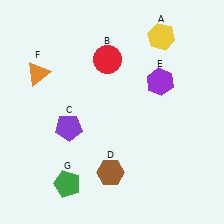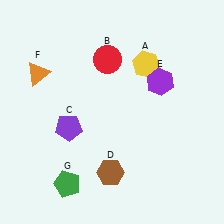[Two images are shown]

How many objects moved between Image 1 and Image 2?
1 object moved between the two images.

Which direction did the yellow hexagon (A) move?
The yellow hexagon (A) moved down.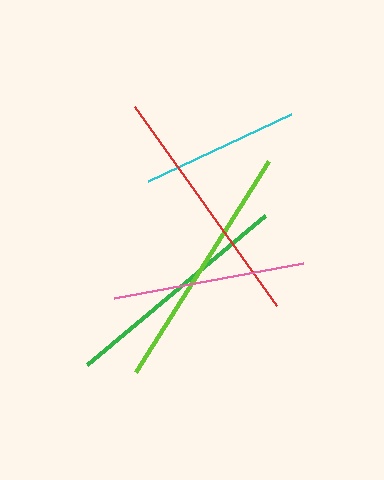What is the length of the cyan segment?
The cyan segment is approximately 158 pixels long.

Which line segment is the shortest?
The cyan line is the shortest at approximately 158 pixels.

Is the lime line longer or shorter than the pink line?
The lime line is longer than the pink line.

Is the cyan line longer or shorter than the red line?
The red line is longer than the cyan line.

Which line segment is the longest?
The lime line is the longest at approximately 250 pixels.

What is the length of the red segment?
The red segment is approximately 244 pixels long.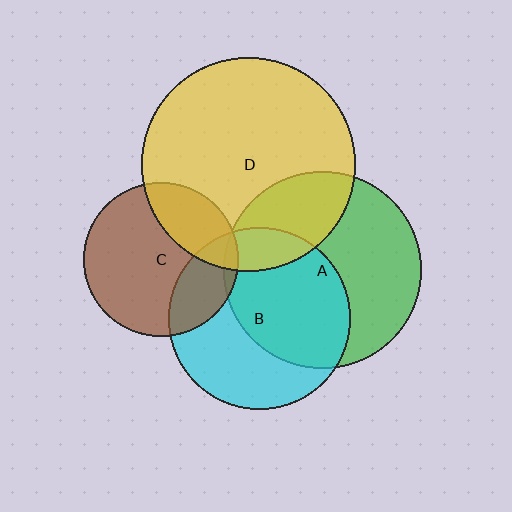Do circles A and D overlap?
Yes.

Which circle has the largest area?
Circle D (yellow).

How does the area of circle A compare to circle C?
Approximately 1.6 times.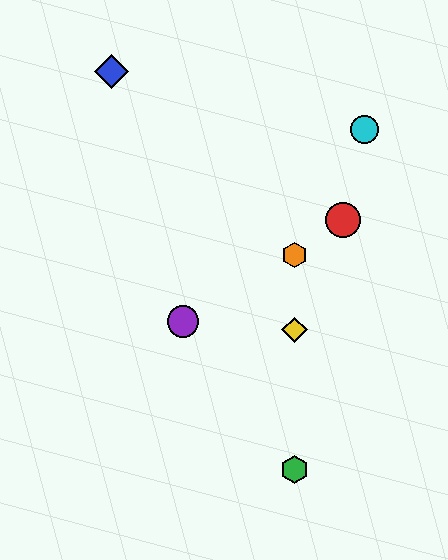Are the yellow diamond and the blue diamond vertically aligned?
No, the yellow diamond is at x≈294 and the blue diamond is at x≈112.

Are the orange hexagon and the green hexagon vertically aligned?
Yes, both are at x≈294.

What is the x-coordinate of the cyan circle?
The cyan circle is at x≈365.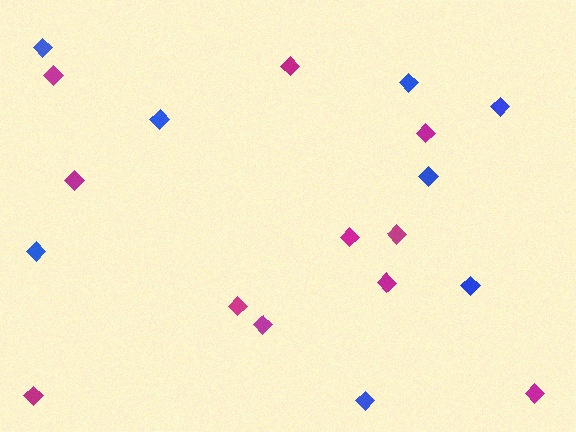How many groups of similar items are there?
There are 2 groups: one group of magenta diamonds (11) and one group of blue diamonds (8).